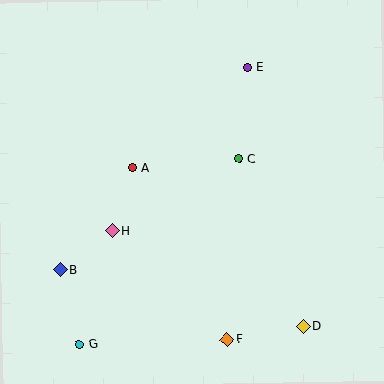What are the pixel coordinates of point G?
Point G is at (79, 344).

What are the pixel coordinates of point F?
Point F is at (227, 340).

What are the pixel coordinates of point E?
Point E is at (247, 67).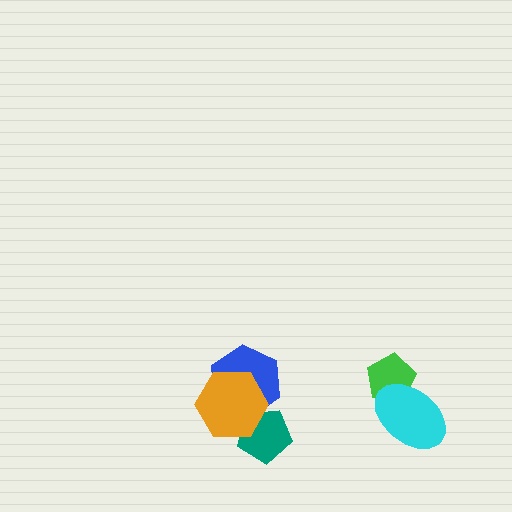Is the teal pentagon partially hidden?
Yes, it is partially covered by another shape.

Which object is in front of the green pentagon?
The cyan ellipse is in front of the green pentagon.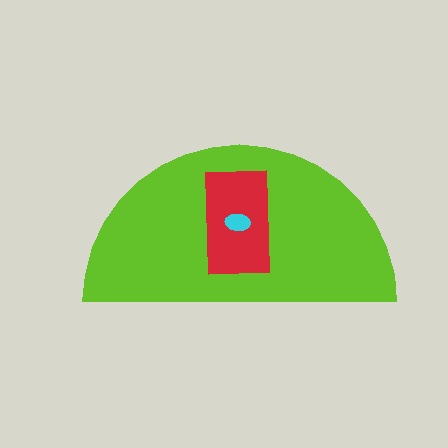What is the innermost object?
The cyan ellipse.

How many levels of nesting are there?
3.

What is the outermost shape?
The lime semicircle.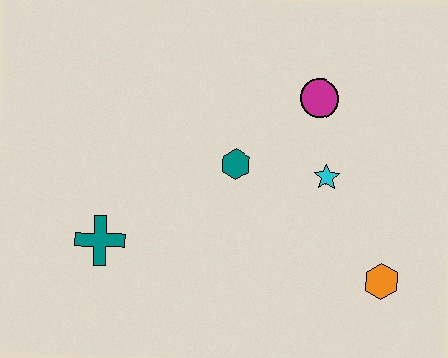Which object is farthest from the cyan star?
The teal cross is farthest from the cyan star.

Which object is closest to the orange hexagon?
The cyan star is closest to the orange hexagon.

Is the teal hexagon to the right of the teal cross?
Yes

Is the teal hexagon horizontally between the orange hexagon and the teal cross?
Yes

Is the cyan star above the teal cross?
Yes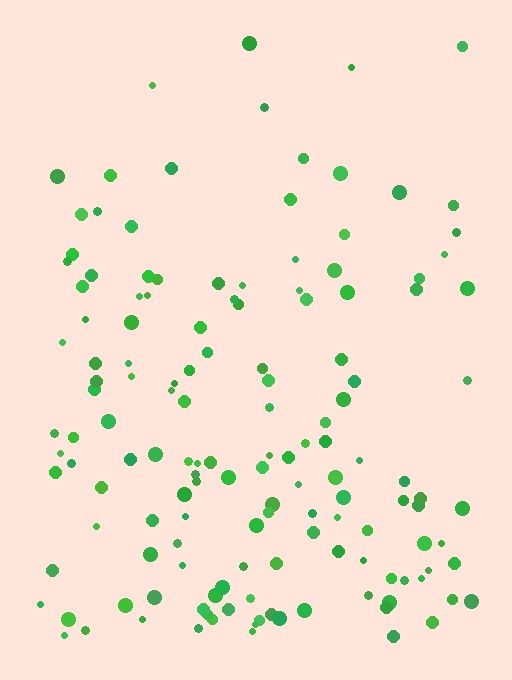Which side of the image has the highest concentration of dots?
The bottom.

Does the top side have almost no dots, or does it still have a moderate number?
Still a moderate number, just noticeably fewer than the bottom.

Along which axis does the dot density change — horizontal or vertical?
Vertical.